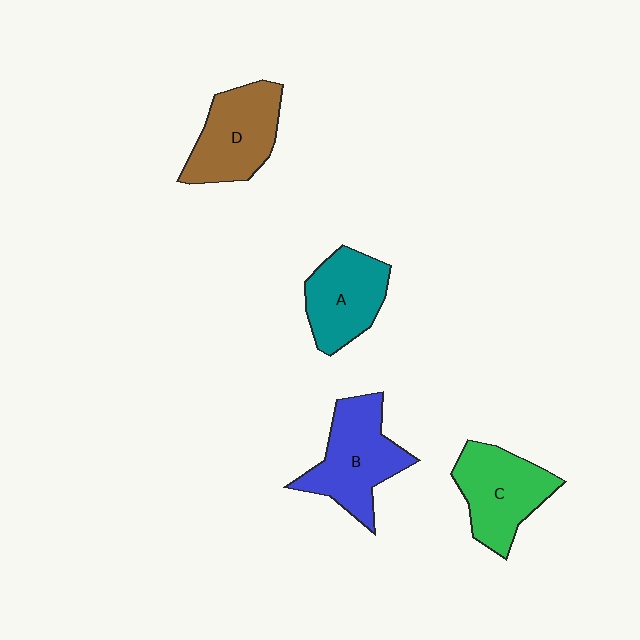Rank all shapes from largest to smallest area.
From largest to smallest: B (blue), C (green), D (brown), A (teal).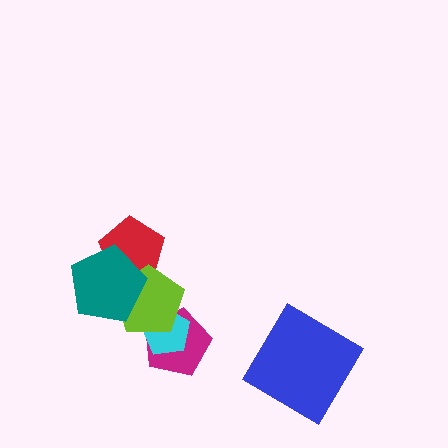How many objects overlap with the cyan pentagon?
2 objects overlap with the cyan pentagon.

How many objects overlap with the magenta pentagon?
2 objects overlap with the magenta pentagon.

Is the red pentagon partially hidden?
Yes, it is partially covered by another shape.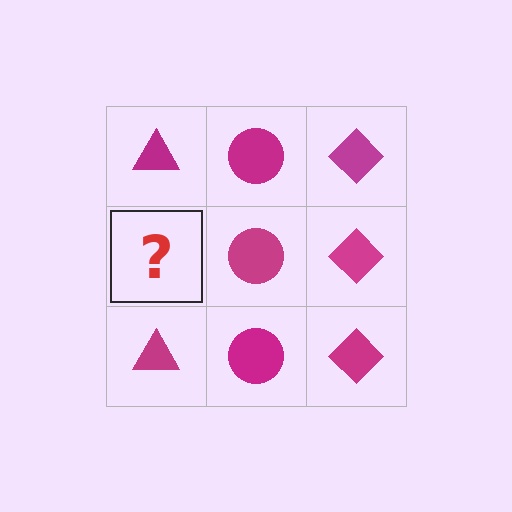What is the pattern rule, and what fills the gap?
The rule is that each column has a consistent shape. The gap should be filled with a magenta triangle.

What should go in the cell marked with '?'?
The missing cell should contain a magenta triangle.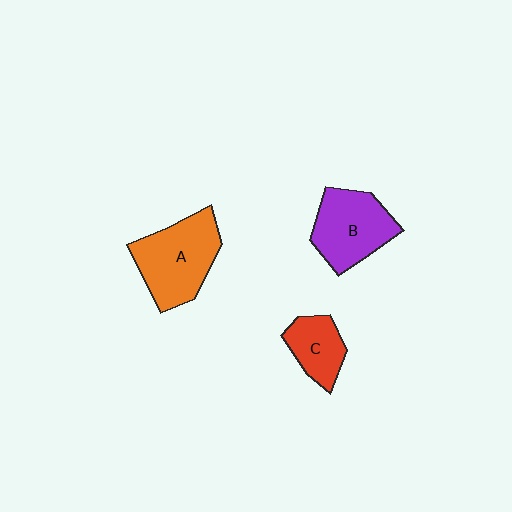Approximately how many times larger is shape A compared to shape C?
Approximately 1.9 times.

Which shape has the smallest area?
Shape C (red).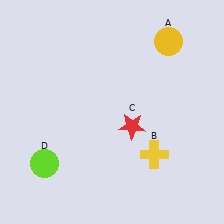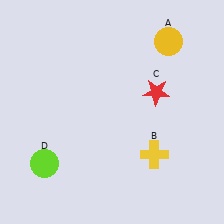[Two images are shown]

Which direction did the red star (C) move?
The red star (C) moved up.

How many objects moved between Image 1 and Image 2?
1 object moved between the two images.